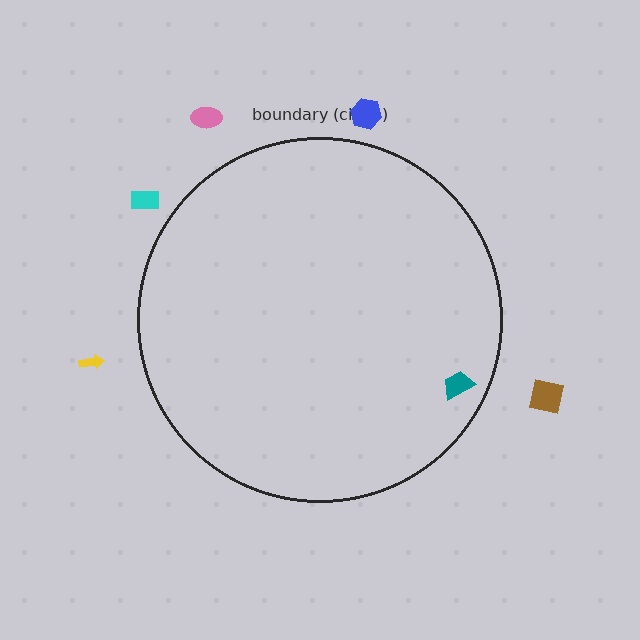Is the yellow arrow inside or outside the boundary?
Outside.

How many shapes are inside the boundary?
1 inside, 5 outside.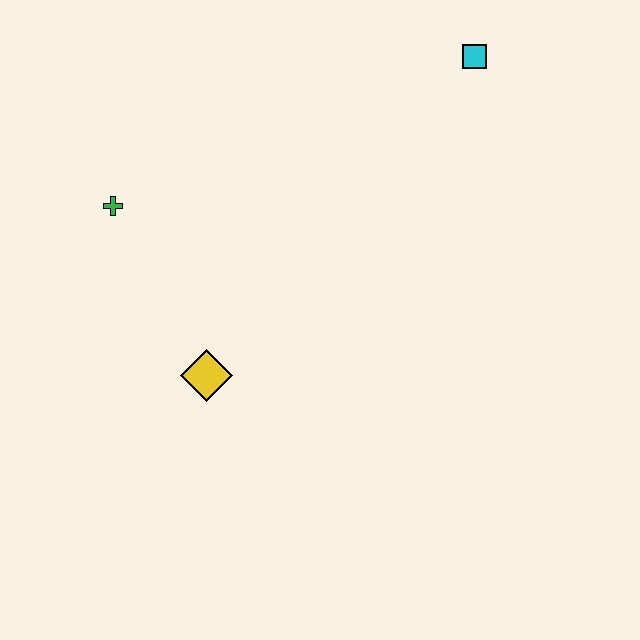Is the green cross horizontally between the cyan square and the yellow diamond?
No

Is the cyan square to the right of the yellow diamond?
Yes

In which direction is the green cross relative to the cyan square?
The green cross is to the left of the cyan square.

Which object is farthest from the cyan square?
The yellow diamond is farthest from the cyan square.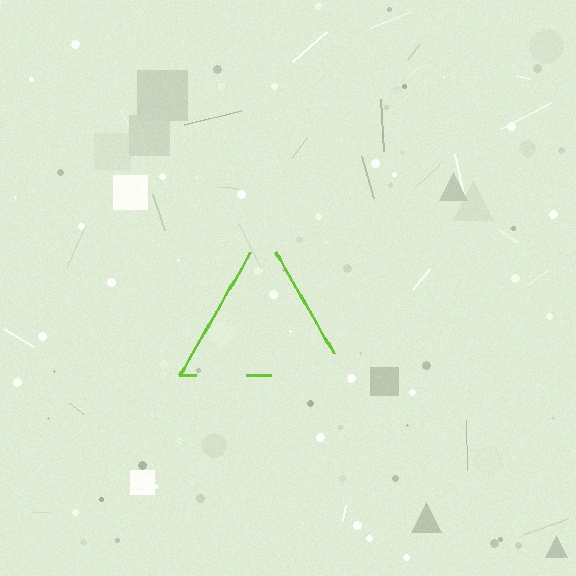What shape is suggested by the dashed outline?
The dashed outline suggests a triangle.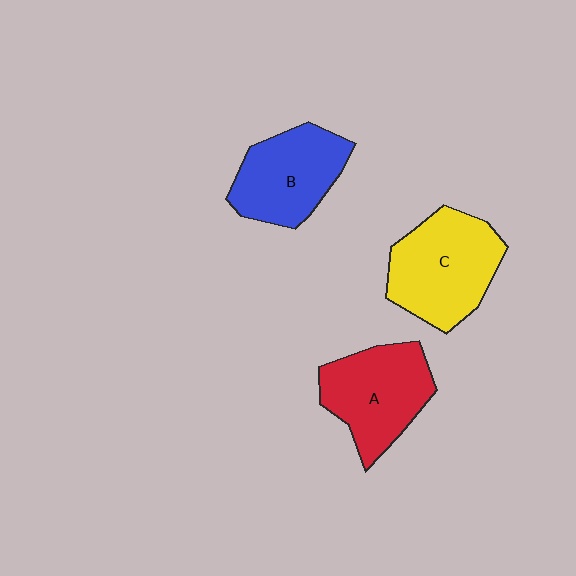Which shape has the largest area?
Shape C (yellow).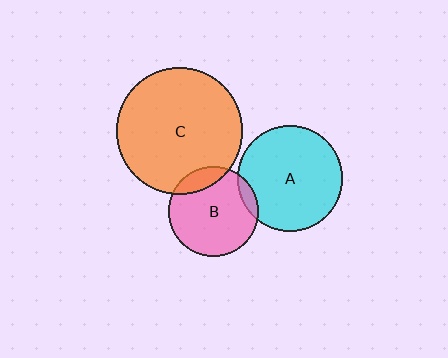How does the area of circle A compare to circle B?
Approximately 1.4 times.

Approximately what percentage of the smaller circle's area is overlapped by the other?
Approximately 10%.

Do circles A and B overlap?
Yes.